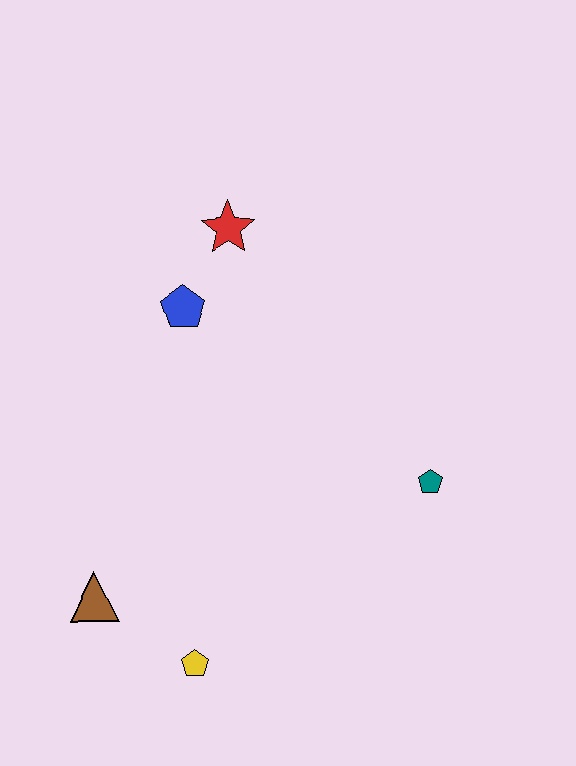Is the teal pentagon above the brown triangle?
Yes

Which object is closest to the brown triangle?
The yellow pentagon is closest to the brown triangle.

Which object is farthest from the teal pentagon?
The brown triangle is farthest from the teal pentagon.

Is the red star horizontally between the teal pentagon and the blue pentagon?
Yes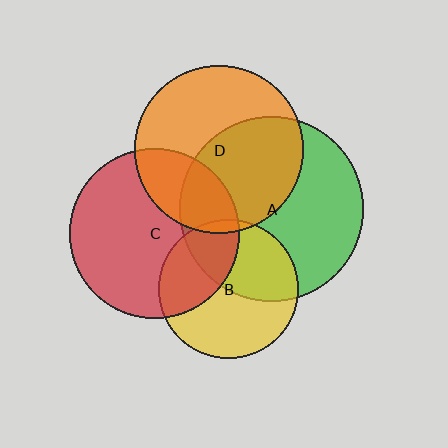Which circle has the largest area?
Circle A (green).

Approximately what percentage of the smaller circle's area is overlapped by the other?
Approximately 45%.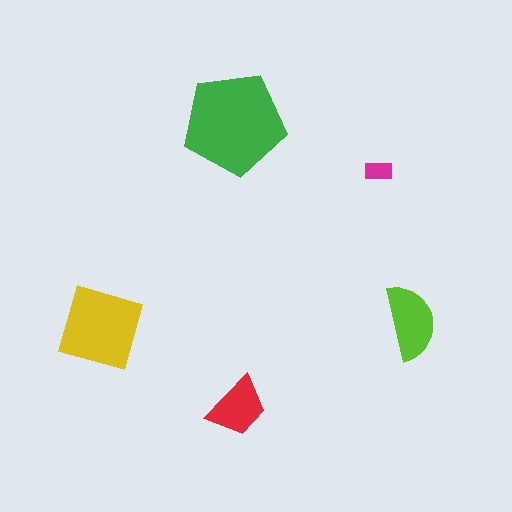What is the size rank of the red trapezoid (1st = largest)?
4th.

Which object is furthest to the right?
The lime semicircle is rightmost.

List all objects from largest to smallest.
The green pentagon, the yellow diamond, the lime semicircle, the red trapezoid, the magenta rectangle.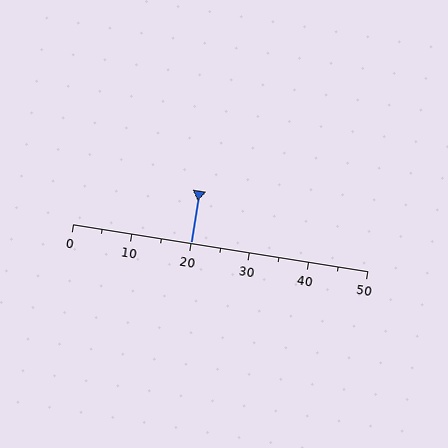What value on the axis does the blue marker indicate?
The marker indicates approximately 20.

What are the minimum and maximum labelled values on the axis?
The axis runs from 0 to 50.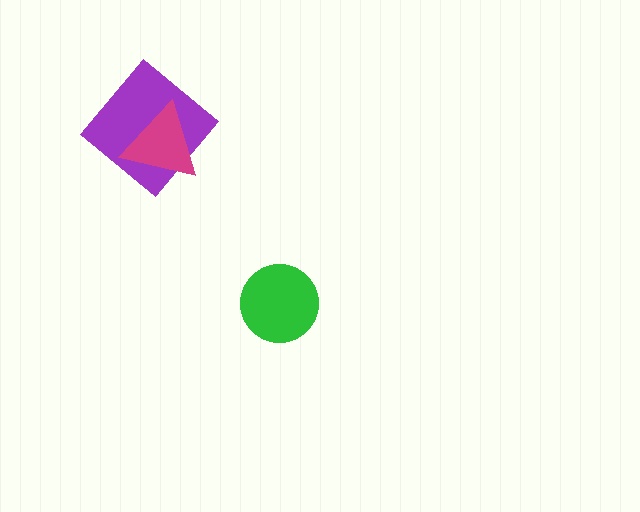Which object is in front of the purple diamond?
The magenta triangle is in front of the purple diamond.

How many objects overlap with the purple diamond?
1 object overlaps with the purple diamond.